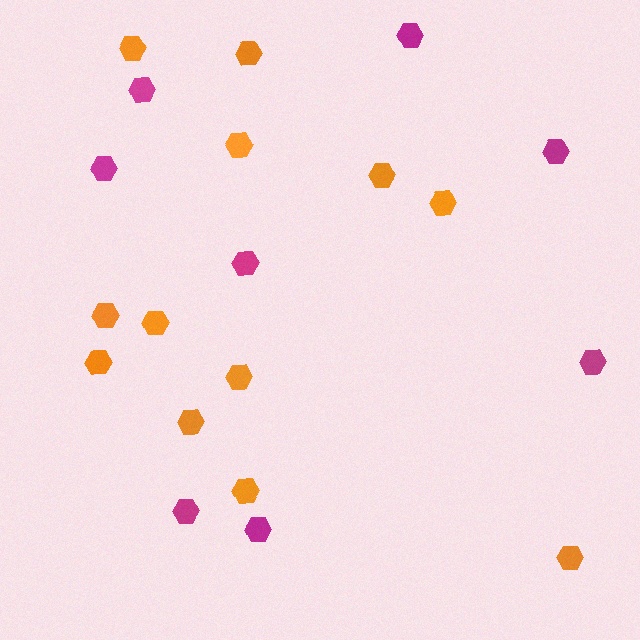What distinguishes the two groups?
There are 2 groups: one group of magenta hexagons (8) and one group of orange hexagons (12).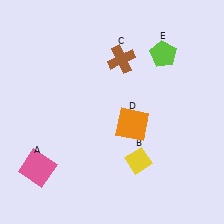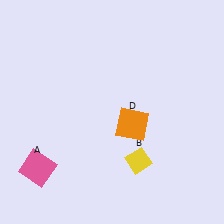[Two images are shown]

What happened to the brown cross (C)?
The brown cross (C) was removed in Image 2. It was in the top-right area of Image 1.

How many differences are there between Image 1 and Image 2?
There are 2 differences between the two images.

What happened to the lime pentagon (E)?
The lime pentagon (E) was removed in Image 2. It was in the top-right area of Image 1.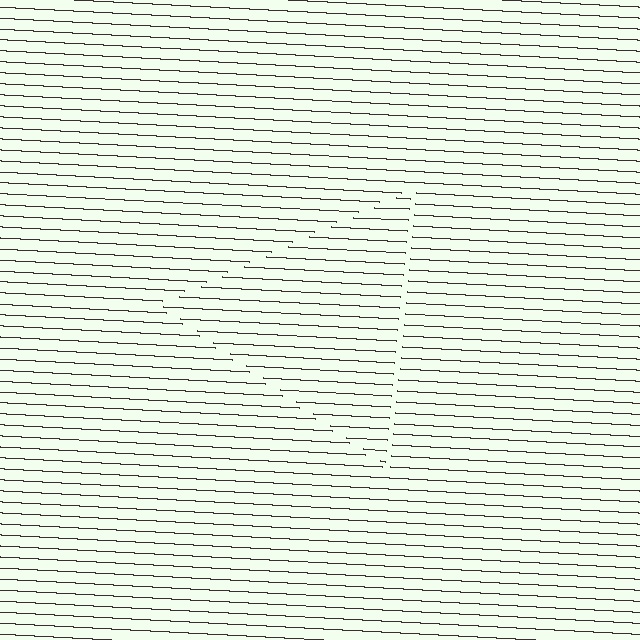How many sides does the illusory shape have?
3 sides — the line-ends trace a triangle.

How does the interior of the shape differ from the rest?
The interior of the shape contains the same grating, shifted by half a period — the contour is defined by the phase discontinuity where line-ends from the inner and outer gratings abut.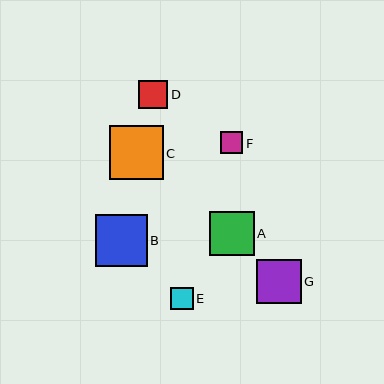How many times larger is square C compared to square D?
Square C is approximately 1.9 times the size of square D.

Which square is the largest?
Square C is the largest with a size of approximately 54 pixels.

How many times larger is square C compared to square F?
Square C is approximately 2.4 times the size of square F.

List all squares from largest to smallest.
From largest to smallest: C, B, G, A, D, E, F.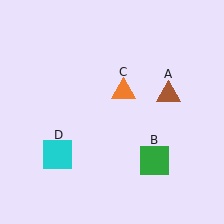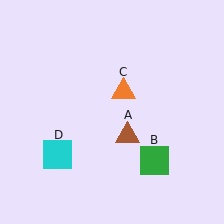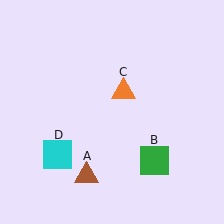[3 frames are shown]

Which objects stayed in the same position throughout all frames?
Green square (object B) and orange triangle (object C) and cyan square (object D) remained stationary.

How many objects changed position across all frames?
1 object changed position: brown triangle (object A).